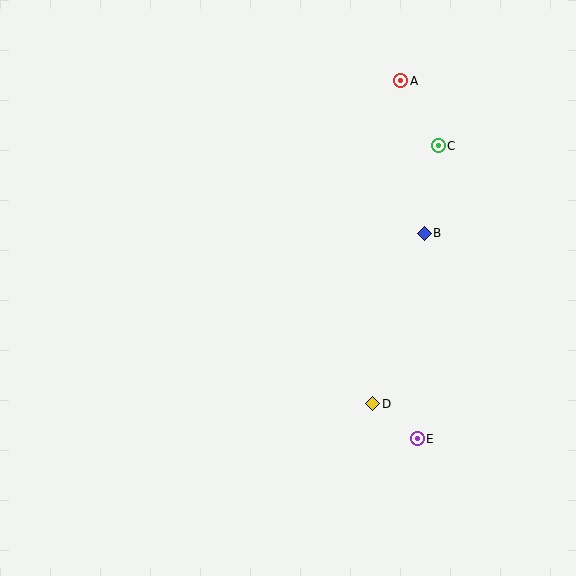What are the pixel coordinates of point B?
Point B is at (424, 233).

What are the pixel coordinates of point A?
Point A is at (401, 81).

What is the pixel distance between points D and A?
The distance between D and A is 324 pixels.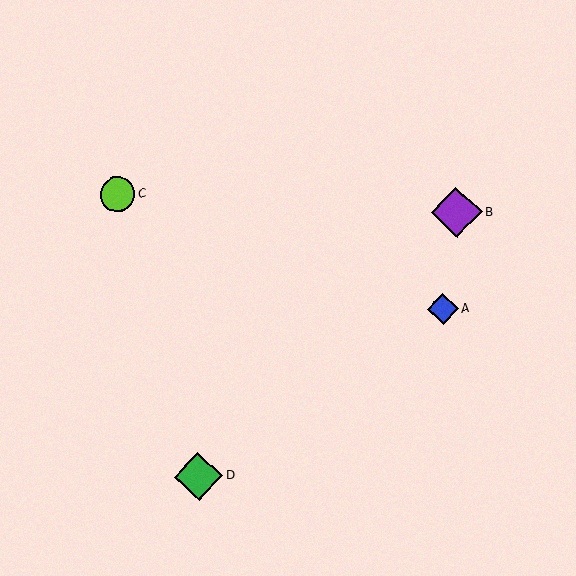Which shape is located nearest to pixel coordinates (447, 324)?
The blue diamond (labeled A) at (443, 309) is nearest to that location.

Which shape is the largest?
The purple diamond (labeled B) is the largest.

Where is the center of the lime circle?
The center of the lime circle is at (118, 194).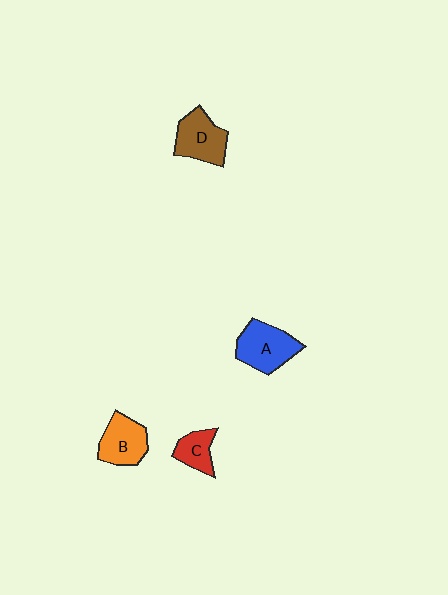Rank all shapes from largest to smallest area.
From largest to smallest: A (blue), D (brown), B (orange), C (red).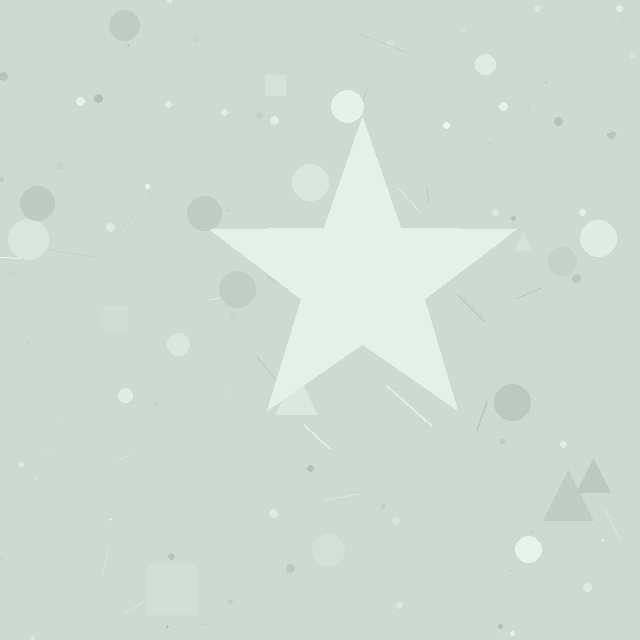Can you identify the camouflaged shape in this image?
The camouflaged shape is a star.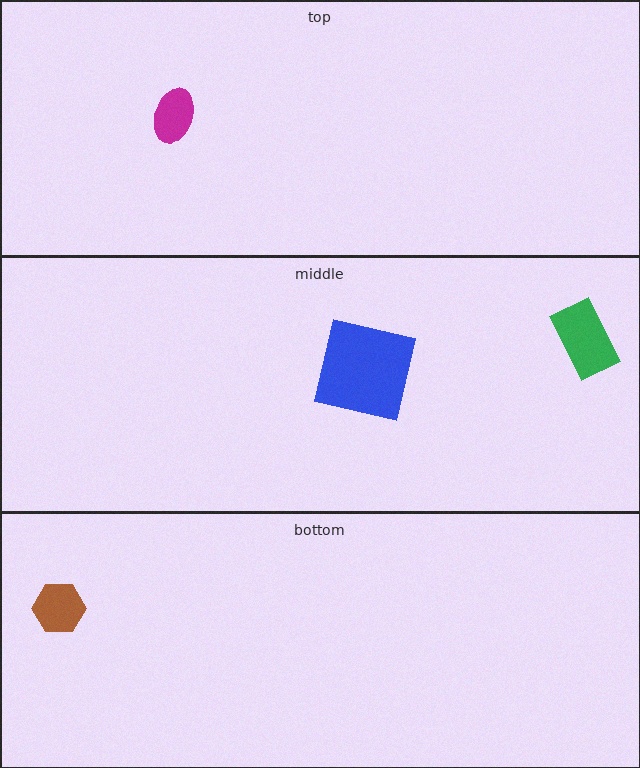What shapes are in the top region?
The magenta ellipse.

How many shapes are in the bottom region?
1.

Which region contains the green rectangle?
The middle region.